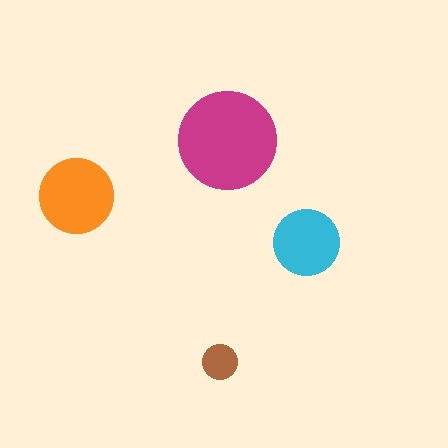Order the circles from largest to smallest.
the magenta one, the orange one, the cyan one, the brown one.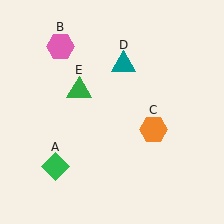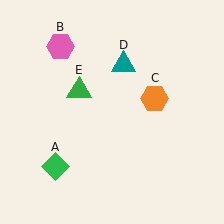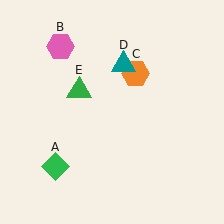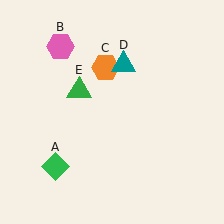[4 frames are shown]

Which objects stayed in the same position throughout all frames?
Green diamond (object A) and pink hexagon (object B) and teal triangle (object D) and green triangle (object E) remained stationary.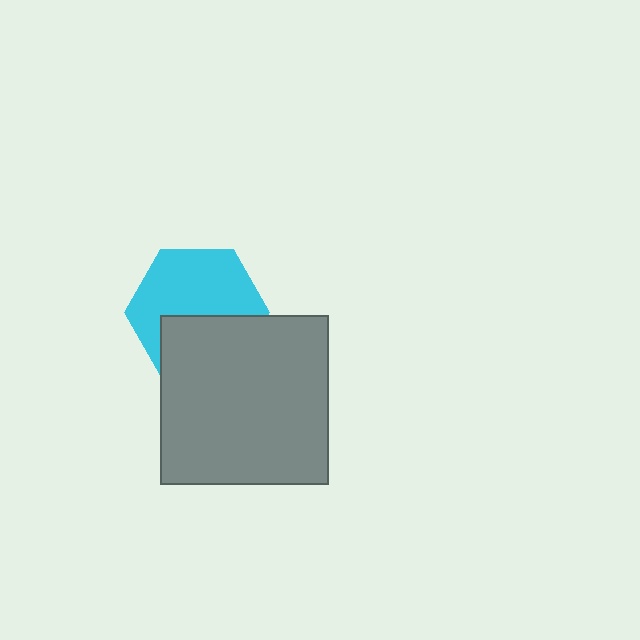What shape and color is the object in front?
The object in front is a gray square.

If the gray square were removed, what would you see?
You would see the complete cyan hexagon.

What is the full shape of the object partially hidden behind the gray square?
The partially hidden object is a cyan hexagon.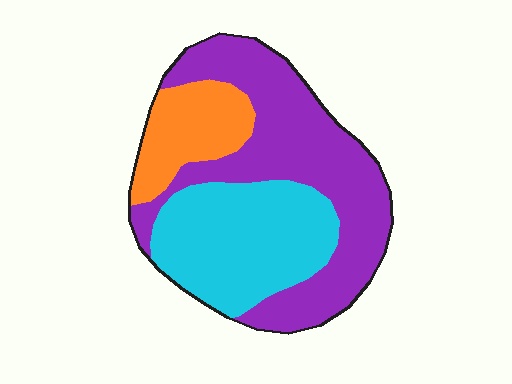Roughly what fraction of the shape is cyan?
Cyan covers 34% of the shape.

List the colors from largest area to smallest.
From largest to smallest: purple, cyan, orange.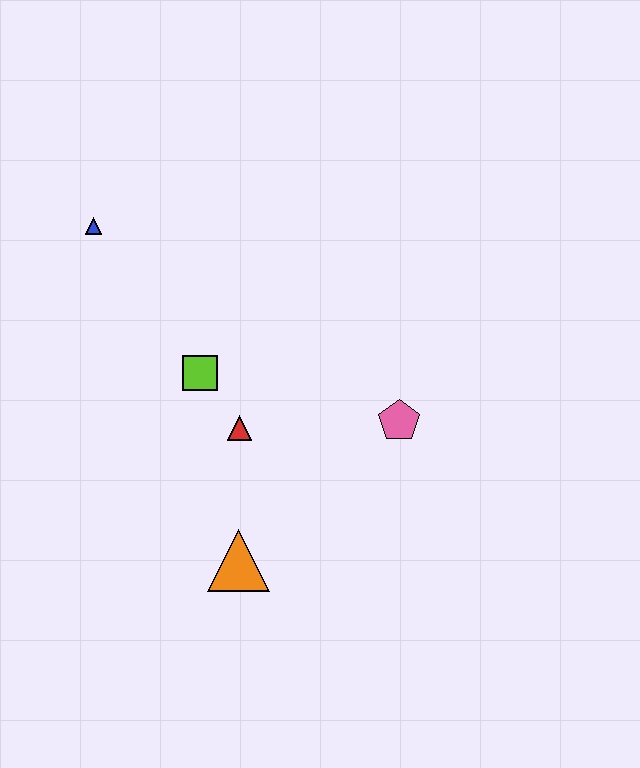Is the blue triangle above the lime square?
Yes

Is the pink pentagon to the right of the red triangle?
Yes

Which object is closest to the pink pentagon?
The red triangle is closest to the pink pentagon.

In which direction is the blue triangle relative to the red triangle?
The blue triangle is above the red triangle.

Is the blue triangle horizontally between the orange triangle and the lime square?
No